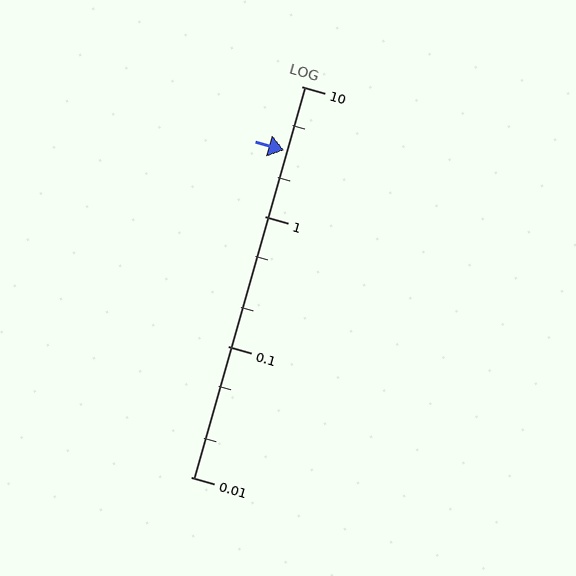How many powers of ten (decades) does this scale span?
The scale spans 3 decades, from 0.01 to 10.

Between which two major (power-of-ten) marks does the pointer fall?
The pointer is between 1 and 10.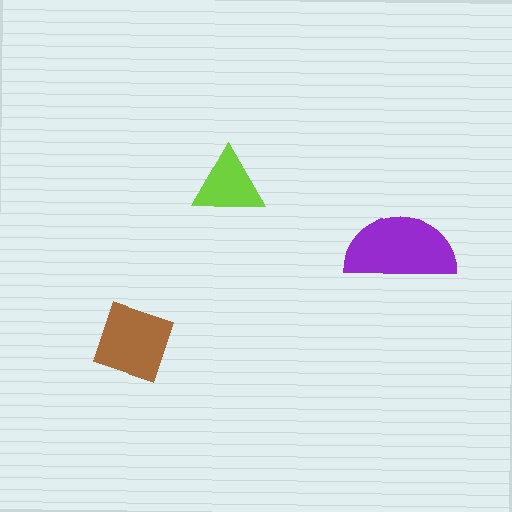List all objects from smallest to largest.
The lime triangle, the brown diamond, the purple semicircle.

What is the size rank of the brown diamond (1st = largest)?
2nd.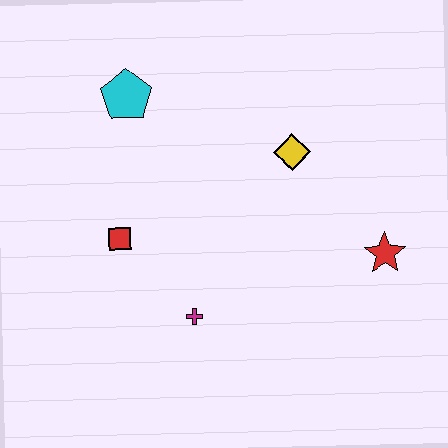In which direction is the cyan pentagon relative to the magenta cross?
The cyan pentagon is above the magenta cross.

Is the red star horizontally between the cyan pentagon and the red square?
No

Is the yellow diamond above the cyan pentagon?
No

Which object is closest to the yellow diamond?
The red star is closest to the yellow diamond.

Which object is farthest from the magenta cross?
The cyan pentagon is farthest from the magenta cross.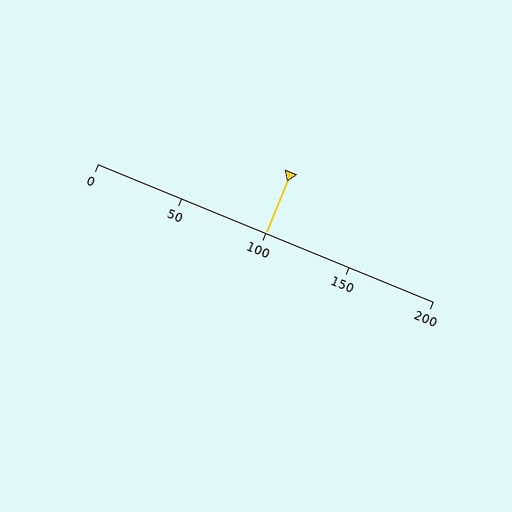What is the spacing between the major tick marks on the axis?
The major ticks are spaced 50 apart.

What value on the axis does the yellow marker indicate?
The marker indicates approximately 100.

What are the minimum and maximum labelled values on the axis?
The axis runs from 0 to 200.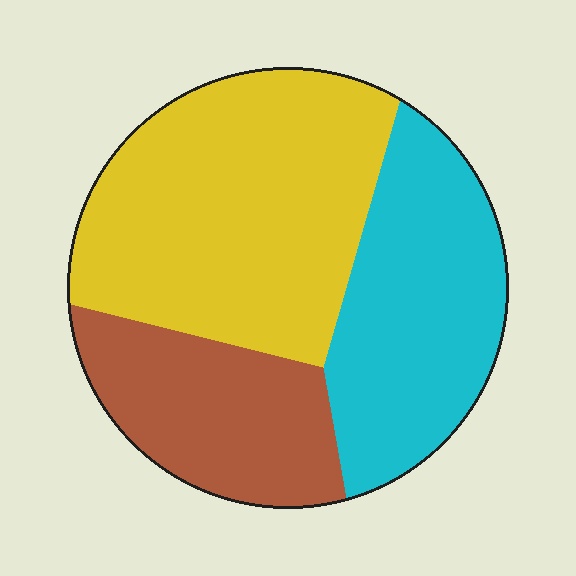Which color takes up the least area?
Brown, at roughly 25%.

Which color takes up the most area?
Yellow, at roughly 45%.